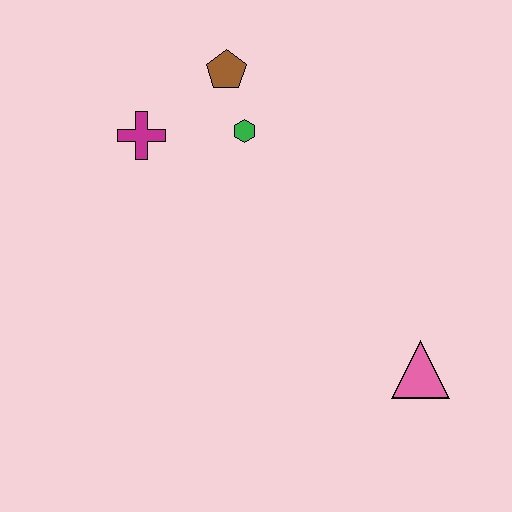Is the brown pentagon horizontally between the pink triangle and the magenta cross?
Yes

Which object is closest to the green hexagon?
The brown pentagon is closest to the green hexagon.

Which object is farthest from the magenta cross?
The pink triangle is farthest from the magenta cross.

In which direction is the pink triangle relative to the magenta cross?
The pink triangle is to the right of the magenta cross.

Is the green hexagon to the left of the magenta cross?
No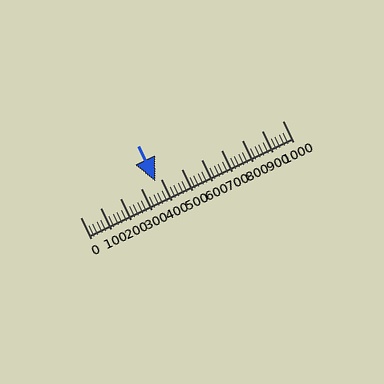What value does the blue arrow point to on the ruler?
The blue arrow points to approximately 375.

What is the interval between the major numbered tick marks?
The major tick marks are spaced 100 units apart.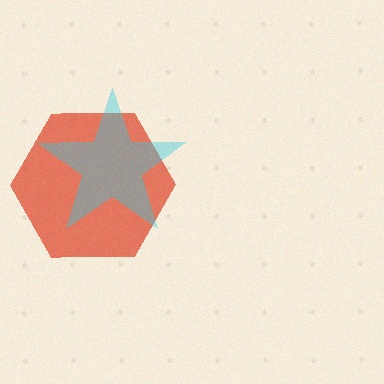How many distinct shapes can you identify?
There are 2 distinct shapes: a red hexagon, a cyan star.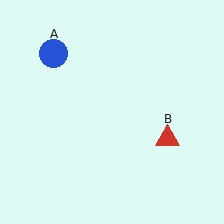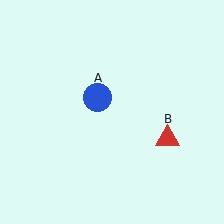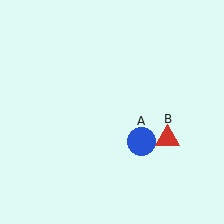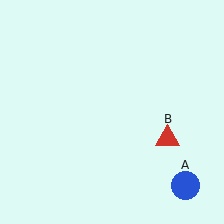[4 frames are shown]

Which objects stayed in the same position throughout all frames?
Red triangle (object B) remained stationary.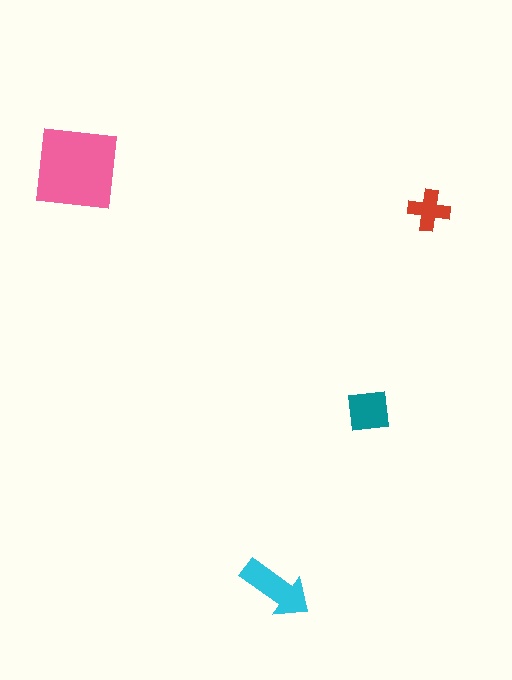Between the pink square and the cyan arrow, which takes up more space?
The pink square.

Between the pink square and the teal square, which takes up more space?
The pink square.